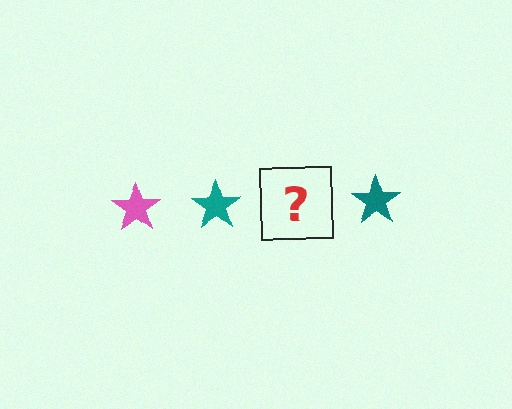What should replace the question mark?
The question mark should be replaced with a pink star.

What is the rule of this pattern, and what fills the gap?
The rule is that the pattern cycles through pink, teal stars. The gap should be filled with a pink star.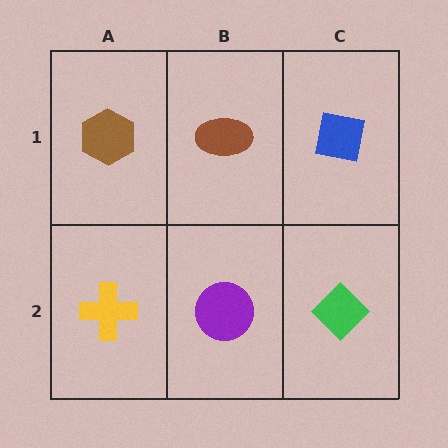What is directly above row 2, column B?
A brown ellipse.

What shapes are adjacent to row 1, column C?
A green diamond (row 2, column C), a brown ellipse (row 1, column B).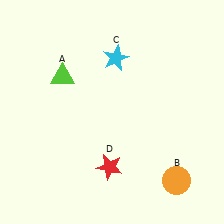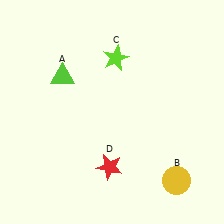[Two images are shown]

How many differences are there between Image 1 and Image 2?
There are 2 differences between the two images.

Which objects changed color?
B changed from orange to yellow. C changed from cyan to lime.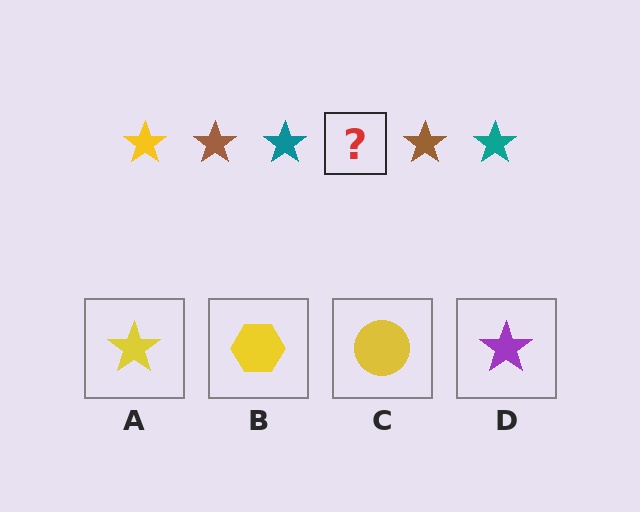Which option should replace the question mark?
Option A.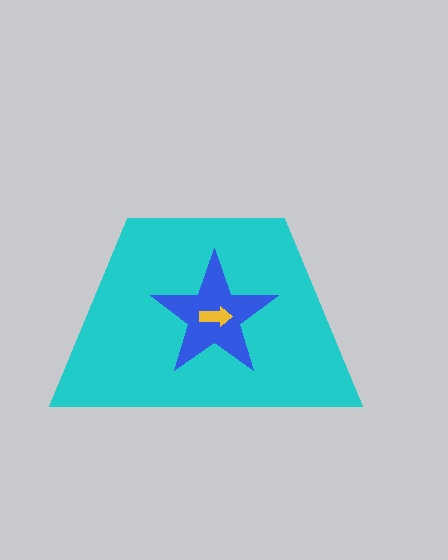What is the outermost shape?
The cyan trapezoid.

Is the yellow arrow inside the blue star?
Yes.